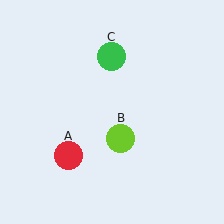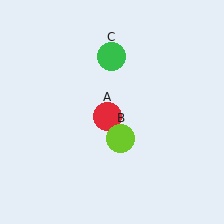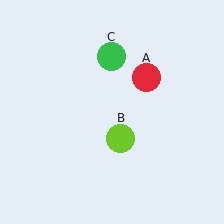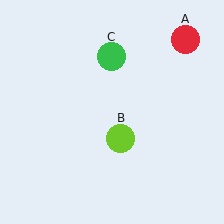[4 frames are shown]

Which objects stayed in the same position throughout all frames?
Lime circle (object B) and green circle (object C) remained stationary.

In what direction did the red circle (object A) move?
The red circle (object A) moved up and to the right.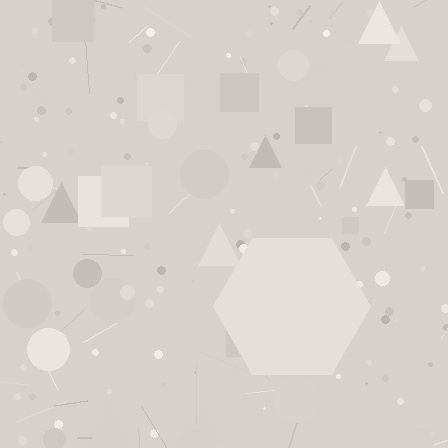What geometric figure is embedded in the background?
A hexagon is embedded in the background.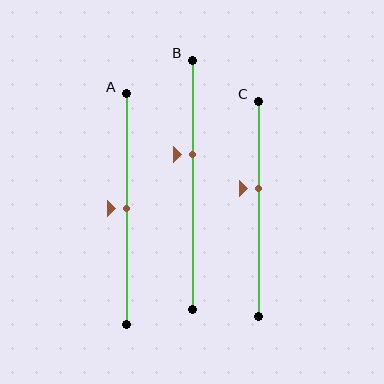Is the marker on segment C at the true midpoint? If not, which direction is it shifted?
No, the marker on segment C is shifted upward by about 9% of the segment length.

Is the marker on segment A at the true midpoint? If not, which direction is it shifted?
Yes, the marker on segment A is at the true midpoint.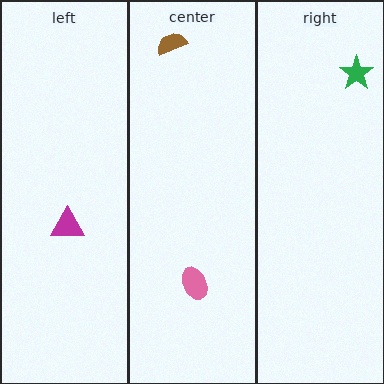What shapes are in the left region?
The magenta triangle.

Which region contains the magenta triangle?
The left region.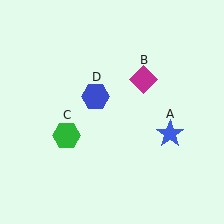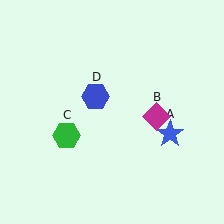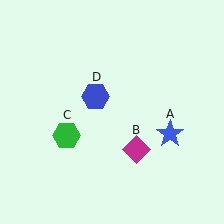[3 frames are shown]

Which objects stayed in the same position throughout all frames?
Blue star (object A) and green hexagon (object C) and blue hexagon (object D) remained stationary.